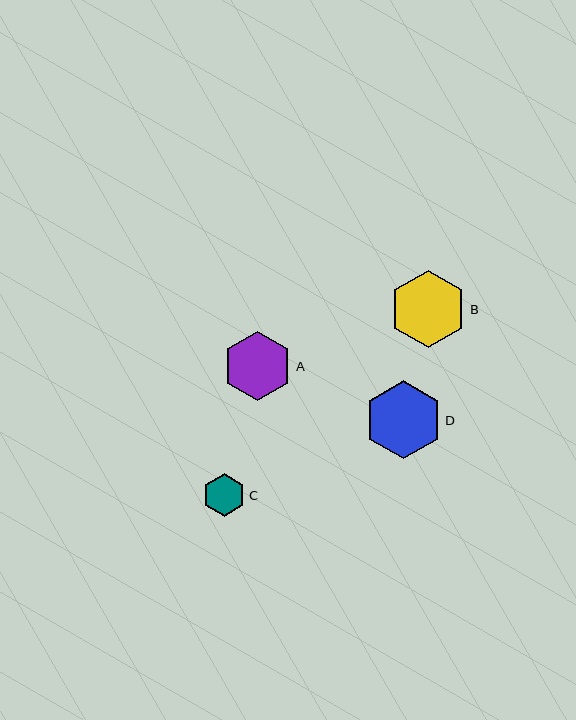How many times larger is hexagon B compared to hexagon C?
Hexagon B is approximately 1.8 times the size of hexagon C.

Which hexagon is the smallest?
Hexagon C is the smallest with a size of approximately 43 pixels.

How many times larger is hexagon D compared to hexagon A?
Hexagon D is approximately 1.1 times the size of hexagon A.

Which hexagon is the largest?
Hexagon D is the largest with a size of approximately 78 pixels.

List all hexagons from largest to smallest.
From largest to smallest: D, B, A, C.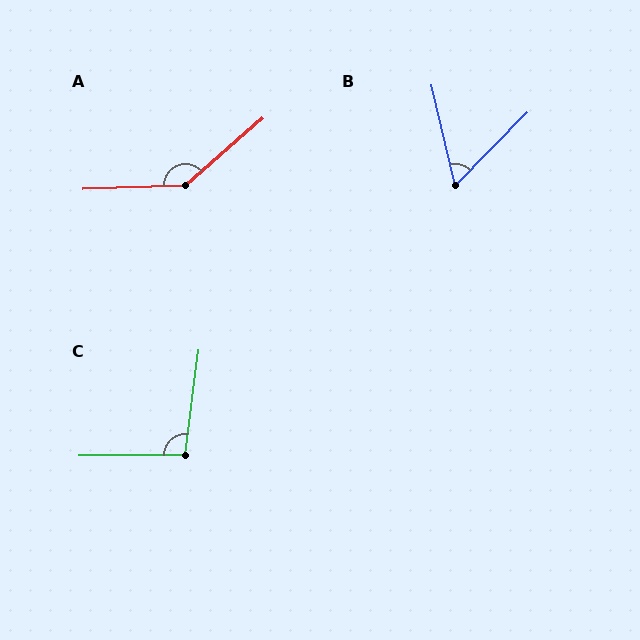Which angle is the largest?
A, at approximately 141 degrees.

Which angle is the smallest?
B, at approximately 58 degrees.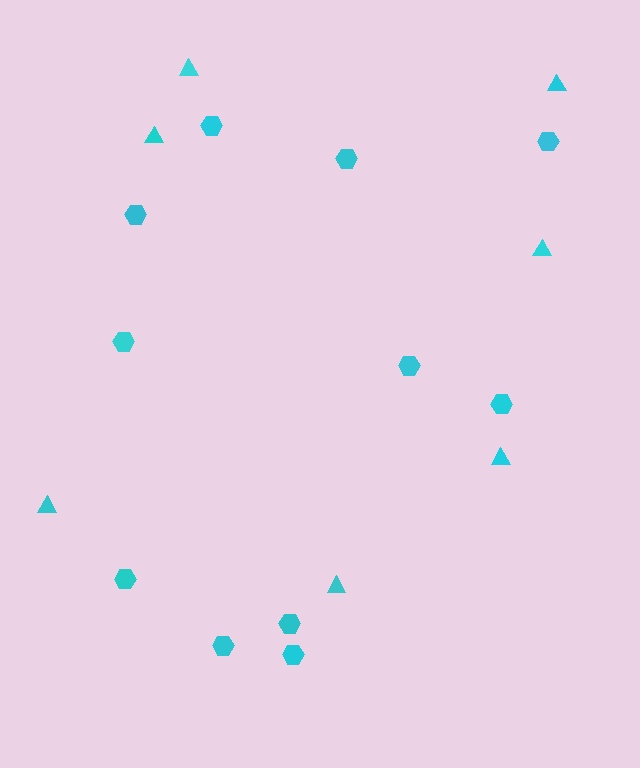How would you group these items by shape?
There are 2 groups: one group of hexagons (11) and one group of triangles (7).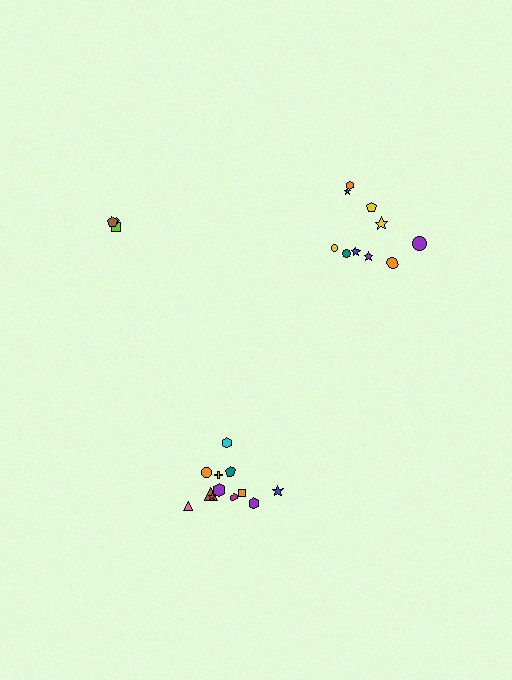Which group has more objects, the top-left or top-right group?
The top-right group.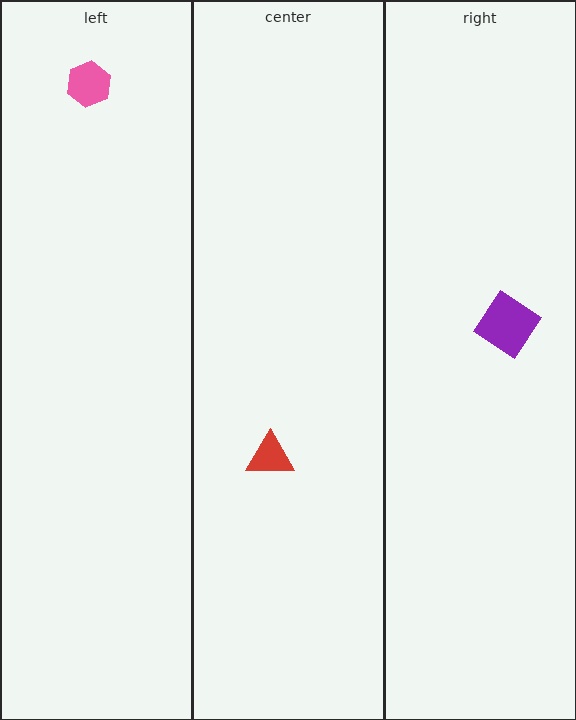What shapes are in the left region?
The pink hexagon.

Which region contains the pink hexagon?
The left region.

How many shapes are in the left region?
1.